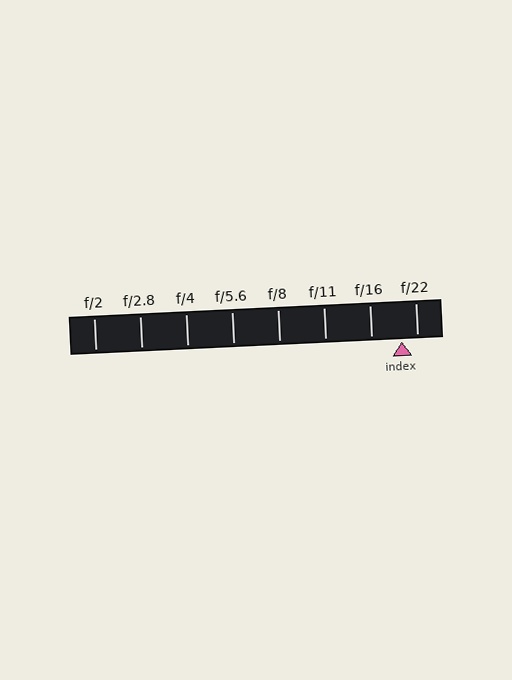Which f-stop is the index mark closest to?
The index mark is closest to f/22.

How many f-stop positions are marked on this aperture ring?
There are 8 f-stop positions marked.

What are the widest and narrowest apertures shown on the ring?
The widest aperture shown is f/2 and the narrowest is f/22.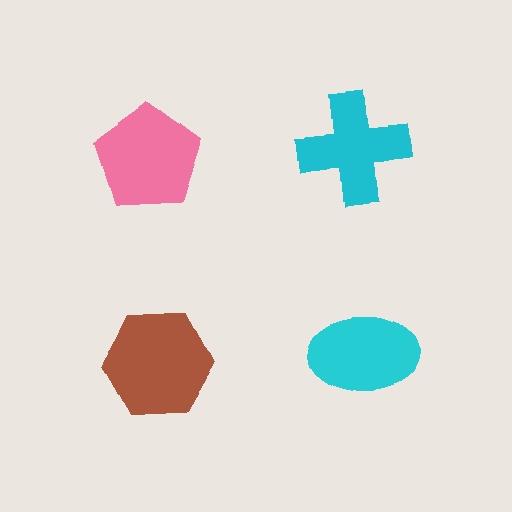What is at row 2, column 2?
A cyan ellipse.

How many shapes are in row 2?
2 shapes.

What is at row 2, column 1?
A brown hexagon.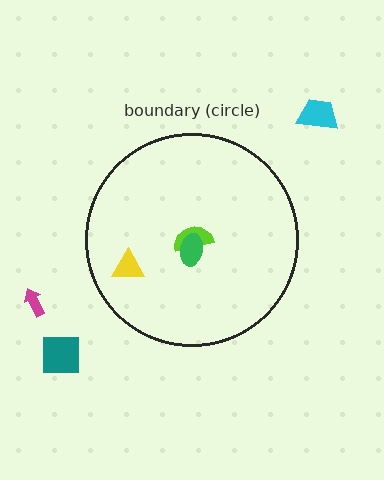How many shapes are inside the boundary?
3 inside, 3 outside.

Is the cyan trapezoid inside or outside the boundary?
Outside.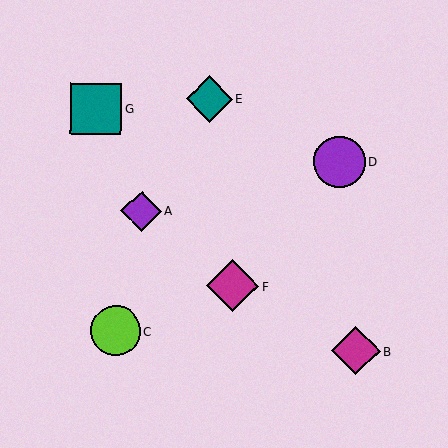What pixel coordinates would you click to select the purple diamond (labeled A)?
Click at (141, 211) to select the purple diamond A.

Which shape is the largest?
The magenta diamond (labeled F) is the largest.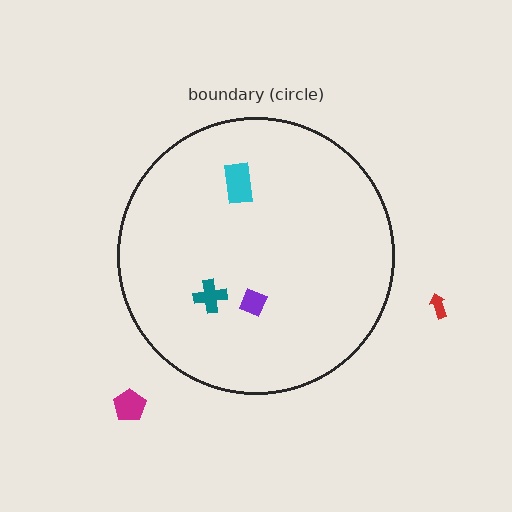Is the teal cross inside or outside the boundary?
Inside.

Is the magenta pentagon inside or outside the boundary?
Outside.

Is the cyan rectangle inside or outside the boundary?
Inside.